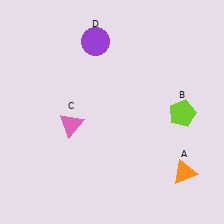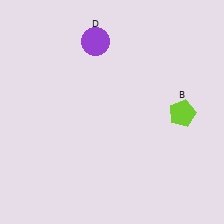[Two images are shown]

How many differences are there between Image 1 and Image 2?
There are 2 differences between the two images.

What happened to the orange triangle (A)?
The orange triangle (A) was removed in Image 2. It was in the bottom-right area of Image 1.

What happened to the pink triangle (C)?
The pink triangle (C) was removed in Image 2. It was in the bottom-left area of Image 1.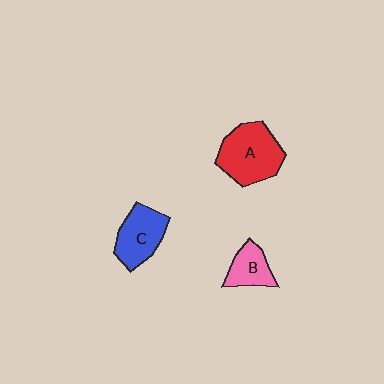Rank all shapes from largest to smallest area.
From largest to smallest: A (red), C (blue), B (pink).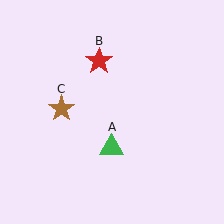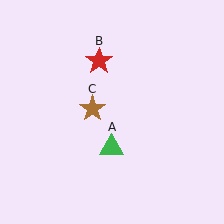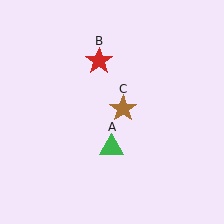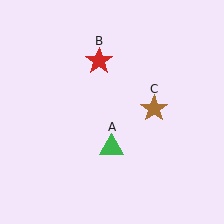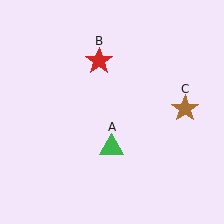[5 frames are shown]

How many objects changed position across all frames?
1 object changed position: brown star (object C).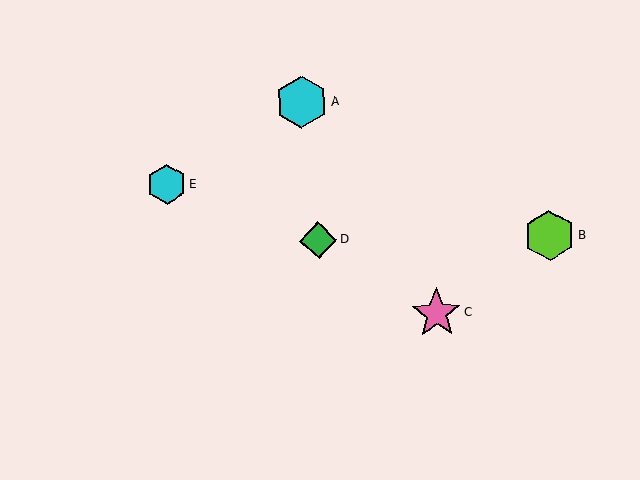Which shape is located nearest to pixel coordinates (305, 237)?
The green diamond (labeled D) at (318, 240) is nearest to that location.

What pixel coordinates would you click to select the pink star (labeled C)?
Click at (436, 313) to select the pink star C.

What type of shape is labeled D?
Shape D is a green diamond.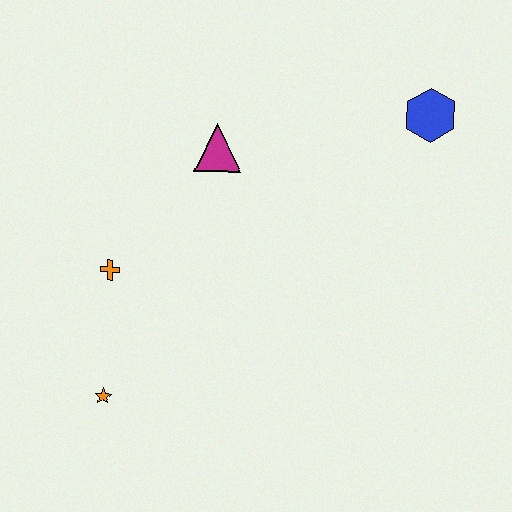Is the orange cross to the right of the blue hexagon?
No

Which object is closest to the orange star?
The orange cross is closest to the orange star.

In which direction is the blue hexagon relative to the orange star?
The blue hexagon is to the right of the orange star.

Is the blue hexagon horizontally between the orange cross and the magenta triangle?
No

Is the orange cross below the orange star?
No